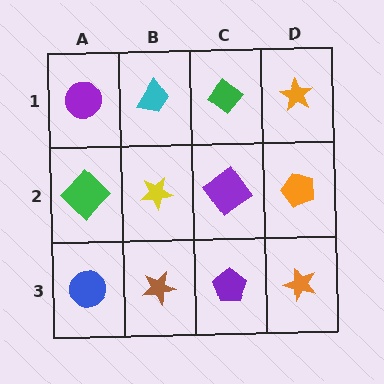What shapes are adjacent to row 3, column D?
An orange pentagon (row 2, column D), a purple pentagon (row 3, column C).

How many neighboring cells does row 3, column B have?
3.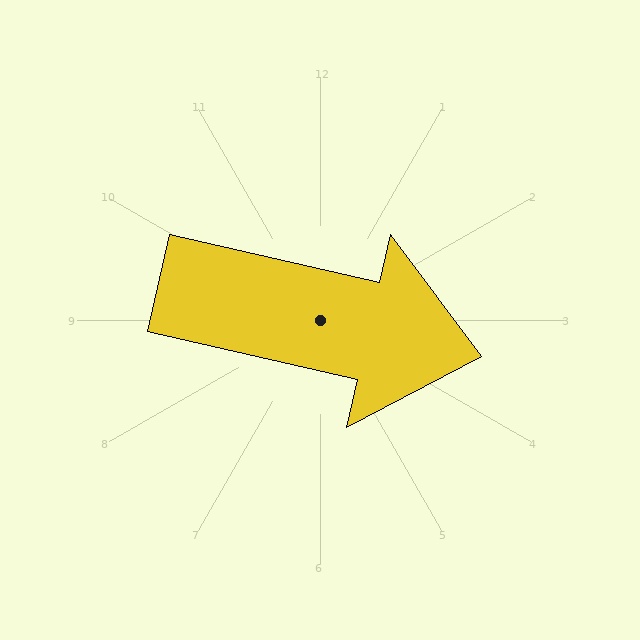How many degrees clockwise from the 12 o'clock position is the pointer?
Approximately 103 degrees.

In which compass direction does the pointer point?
East.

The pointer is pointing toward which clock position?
Roughly 3 o'clock.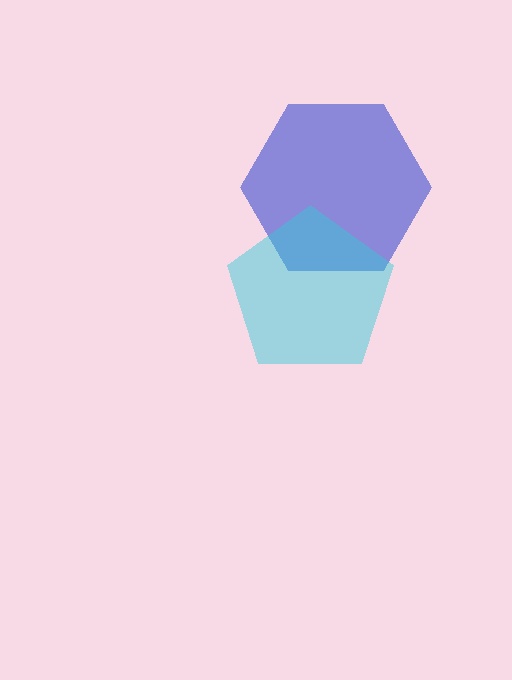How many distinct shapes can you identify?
There are 2 distinct shapes: a blue hexagon, a cyan pentagon.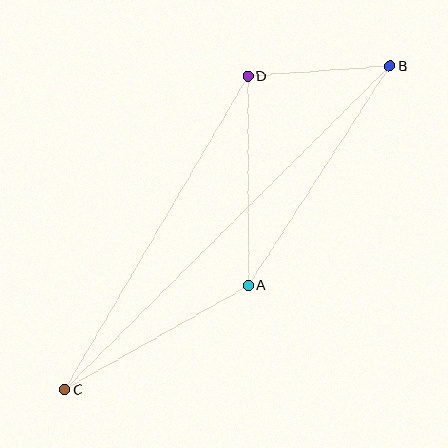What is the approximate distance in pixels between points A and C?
The distance between A and C is approximately 211 pixels.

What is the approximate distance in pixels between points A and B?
The distance between A and B is approximately 261 pixels.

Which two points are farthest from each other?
Points B and C are farthest from each other.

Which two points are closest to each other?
Points B and D are closest to each other.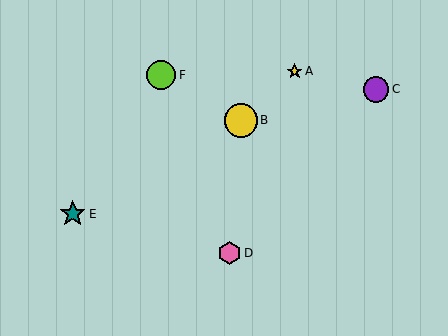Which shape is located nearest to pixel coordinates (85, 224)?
The teal star (labeled E) at (73, 214) is nearest to that location.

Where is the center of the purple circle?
The center of the purple circle is at (376, 89).